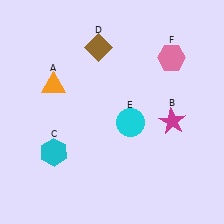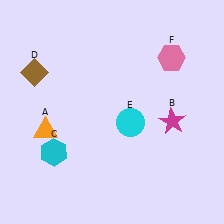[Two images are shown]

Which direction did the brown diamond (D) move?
The brown diamond (D) moved left.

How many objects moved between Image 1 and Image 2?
2 objects moved between the two images.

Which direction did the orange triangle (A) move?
The orange triangle (A) moved down.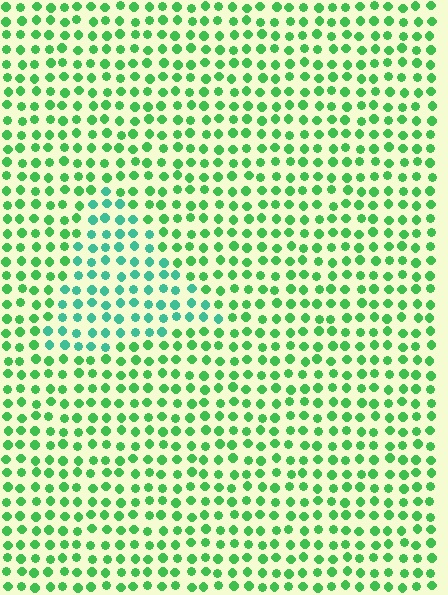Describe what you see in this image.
The image is filled with small green elements in a uniform arrangement. A triangle-shaped region is visible where the elements are tinted to a slightly different hue, forming a subtle color boundary.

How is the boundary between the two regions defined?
The boundary is defined purely by a slight shift in hue (about 34 degrees). Spacing, size, and orientation are identical on both sides.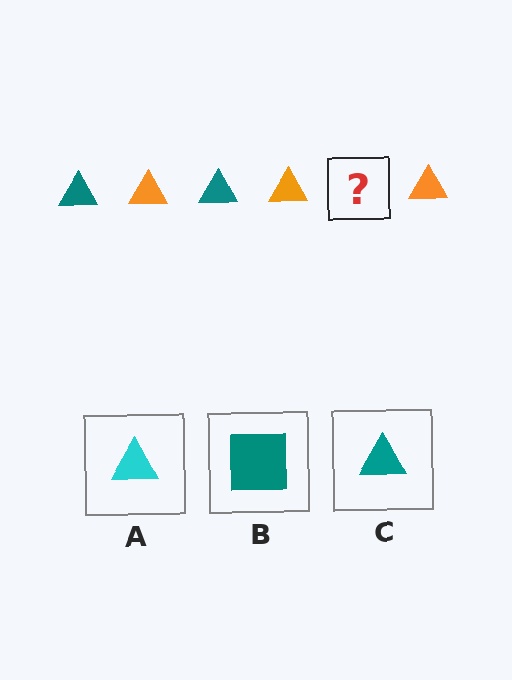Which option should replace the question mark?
Option C.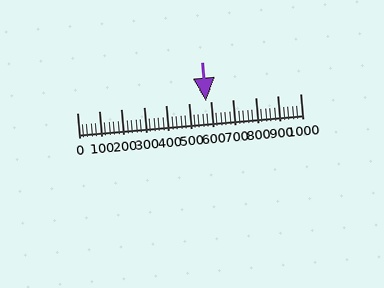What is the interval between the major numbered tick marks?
The major tick marks are spaced 100 units apart.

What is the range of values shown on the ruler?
The ruler shows values from 0 to 1000.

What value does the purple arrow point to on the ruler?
The purple arrow points to approximately 580.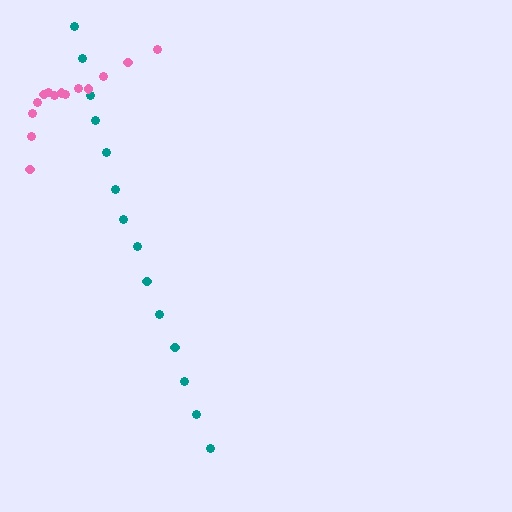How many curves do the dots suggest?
There are 2 distinct paths.